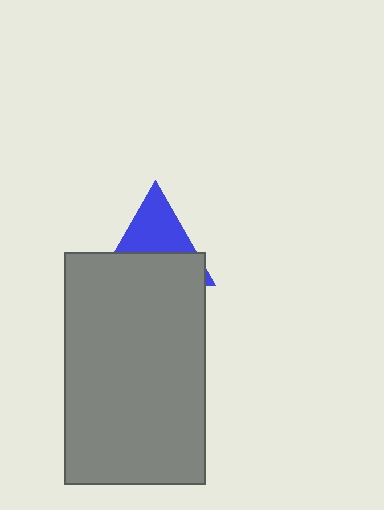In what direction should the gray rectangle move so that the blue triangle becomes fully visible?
The gray rectangle should move down. That is the shortest direction to clear the overlap and leave the blue triangle fully visible.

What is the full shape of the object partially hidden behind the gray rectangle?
The partially hidden object is a blue triangle.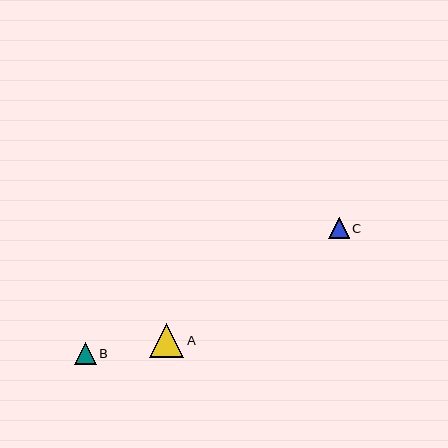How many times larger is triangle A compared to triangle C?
Triangle A is approximately 1.7 times the size of triangle C.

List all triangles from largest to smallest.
From largest to smallest: A, B, C.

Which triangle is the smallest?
Triangle C is the smallest with a size of approximately 21 pixels.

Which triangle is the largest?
Triangle A is the largest with a size of approximately 35 pixels.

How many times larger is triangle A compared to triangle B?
Triangle A is approximately 1.6 times the size of triangle B.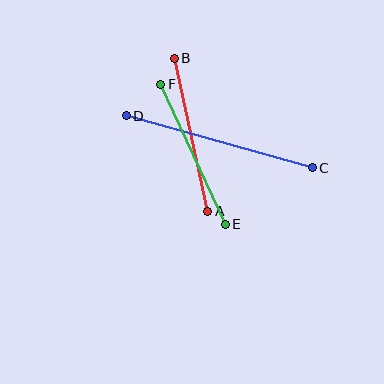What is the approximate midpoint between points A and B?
The midpoint is at approximately (191, 135) pixels.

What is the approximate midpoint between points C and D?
The midpoint is at approximately (219, 142) pixels.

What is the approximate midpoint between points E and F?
The midpoint is at approximately (193, 154) pixels.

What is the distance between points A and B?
The distance is approximately 156 pixels.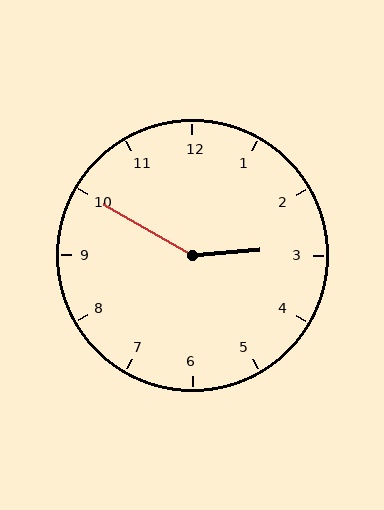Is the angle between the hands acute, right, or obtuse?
It is obtuse.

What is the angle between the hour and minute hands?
Approximately 145 degrees.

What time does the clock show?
2:50.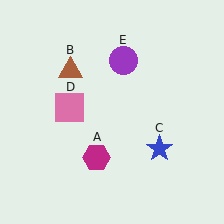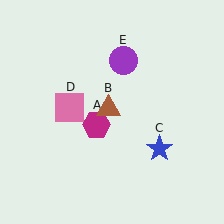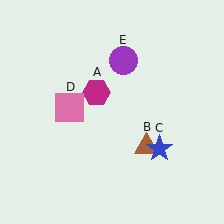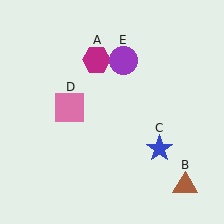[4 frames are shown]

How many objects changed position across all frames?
2 objects changed position: magenta hexagon (object A), brown triangle (object B).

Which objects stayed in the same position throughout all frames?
Blue star (object C) and pink square (object D) and purple circle (object E) remained stationary.